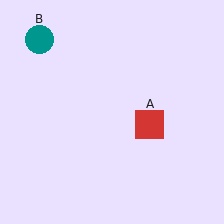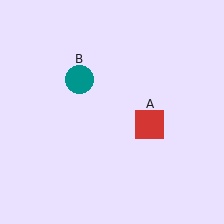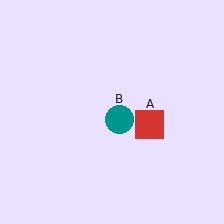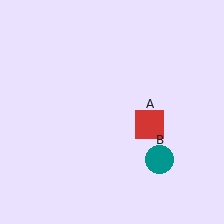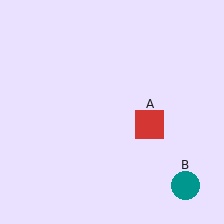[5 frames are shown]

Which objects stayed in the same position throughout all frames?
Red square (object A) remained stationary.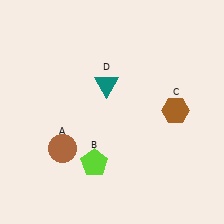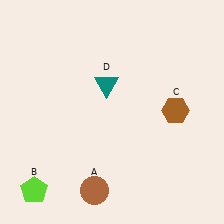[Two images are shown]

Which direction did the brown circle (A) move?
The brown circle (A) moved down.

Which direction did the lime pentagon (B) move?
The lime pentagon (B) moved left.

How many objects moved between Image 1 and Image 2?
2 objects moved between the two images.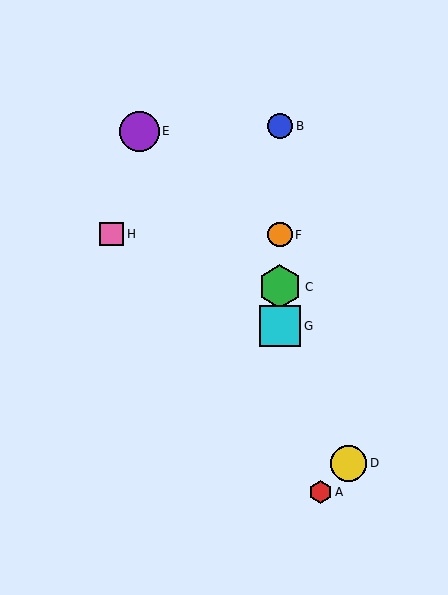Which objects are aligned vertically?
Objects B, C, F, G are aligned vertically.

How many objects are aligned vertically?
4 objects (B, C, F, G) are aligned vertically.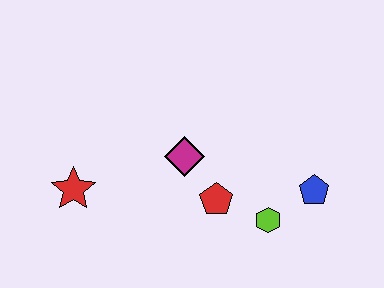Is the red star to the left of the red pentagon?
Yes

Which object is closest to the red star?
The magenta diamond is closest to the red star.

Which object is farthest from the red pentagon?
The red star is farthest from the red pentagon.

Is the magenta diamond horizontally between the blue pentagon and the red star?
Yes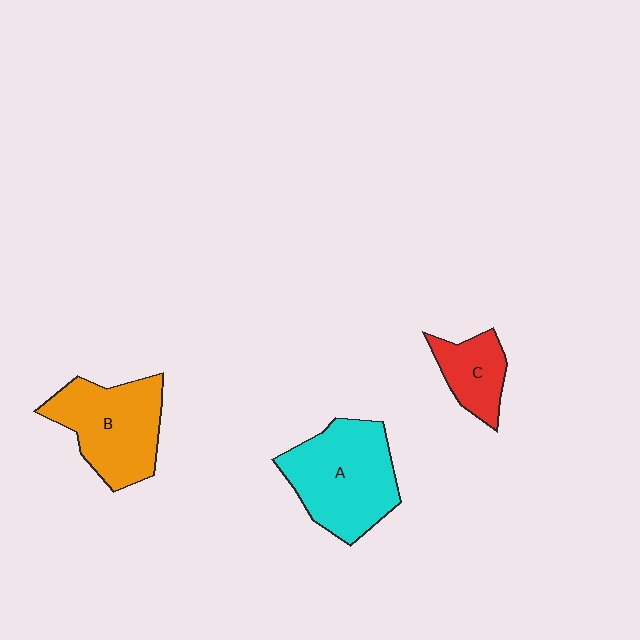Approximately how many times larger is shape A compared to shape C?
Approximately 2.2 times.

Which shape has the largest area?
Shape A (cyan).